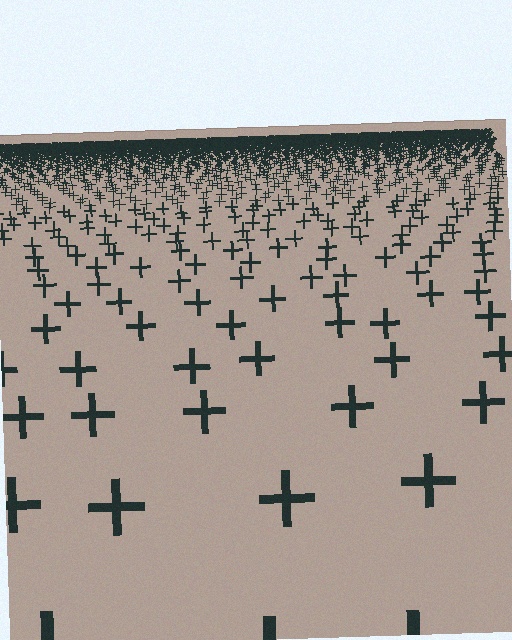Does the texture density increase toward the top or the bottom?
Density increases toward the top.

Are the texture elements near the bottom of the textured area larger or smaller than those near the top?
Larger. Near the bottom, elements are closer to the viewer and appear at a bigger on-screen size.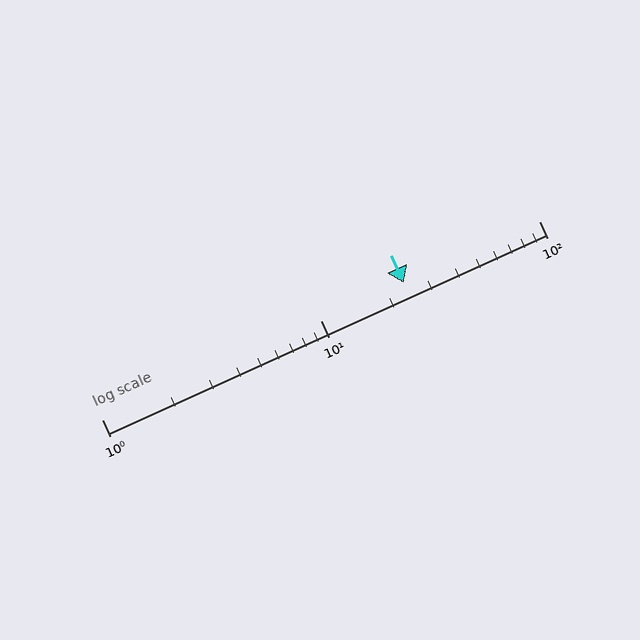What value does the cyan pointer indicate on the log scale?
The pointer indicates approximately 24.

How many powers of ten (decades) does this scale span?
The scale spans 2 decades, from 1 to 100.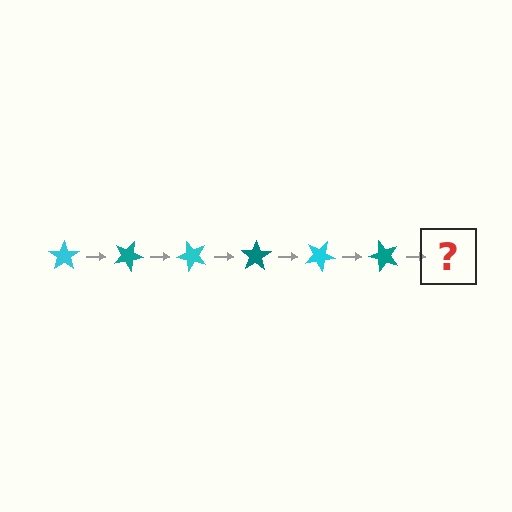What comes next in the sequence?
The next element should be a cyan star, rotated 150 degrees from the start.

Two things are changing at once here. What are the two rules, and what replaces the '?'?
The two rules are that it rotates 25 degrees each step and the color cycles through cyan and teal. The '?' should be a cyan star, rotated 150 degrees from the start.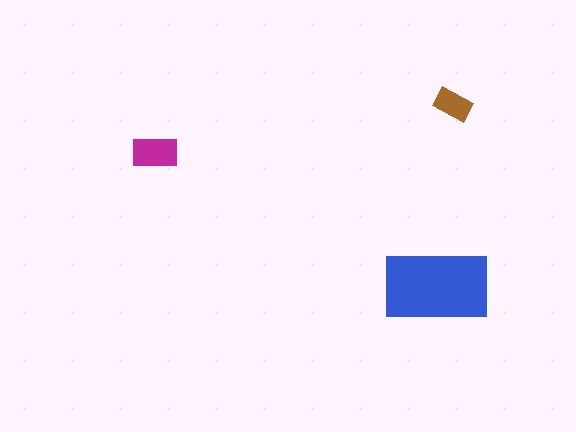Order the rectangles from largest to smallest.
the blue one, the magenta one, the brown one.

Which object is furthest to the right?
The brown rectangle is rightmost.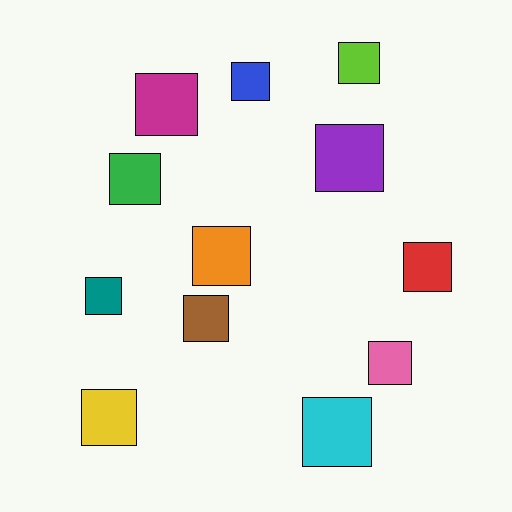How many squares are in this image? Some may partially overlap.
There are 12 squares.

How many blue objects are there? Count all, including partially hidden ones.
There is 1 blue object.